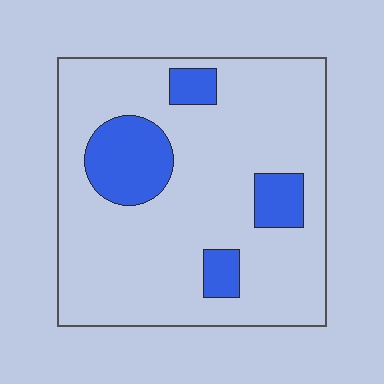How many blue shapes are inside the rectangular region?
4.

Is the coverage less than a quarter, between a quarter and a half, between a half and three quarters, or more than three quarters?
Less than a quarter.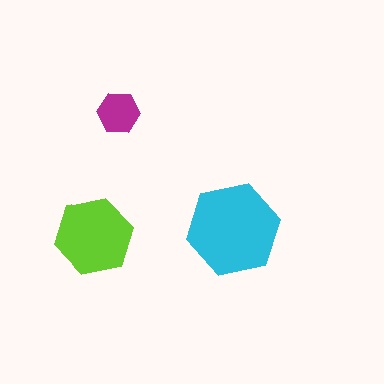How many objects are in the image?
There are 3 objects in the image.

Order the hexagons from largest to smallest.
the cyan one, the lime one, the magenta one.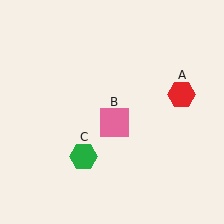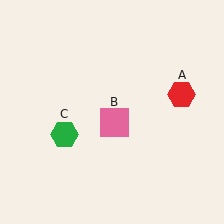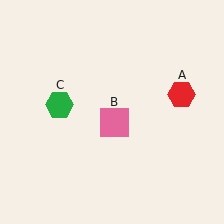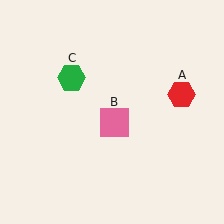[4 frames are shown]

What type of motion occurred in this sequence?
The green hexagon (object C) rotated clockwise around the center of the scene.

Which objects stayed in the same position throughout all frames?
Red hexagon (object A) and pink square (object B) remained stationary.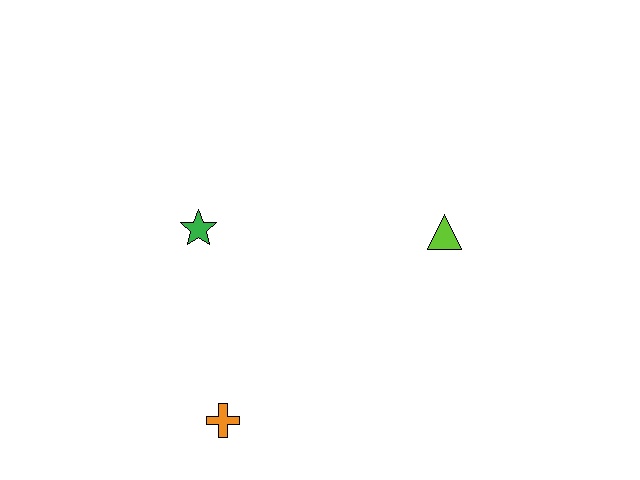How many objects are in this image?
There are 3 objects.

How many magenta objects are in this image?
There are no magenta objects.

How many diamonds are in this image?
There are no diamonds.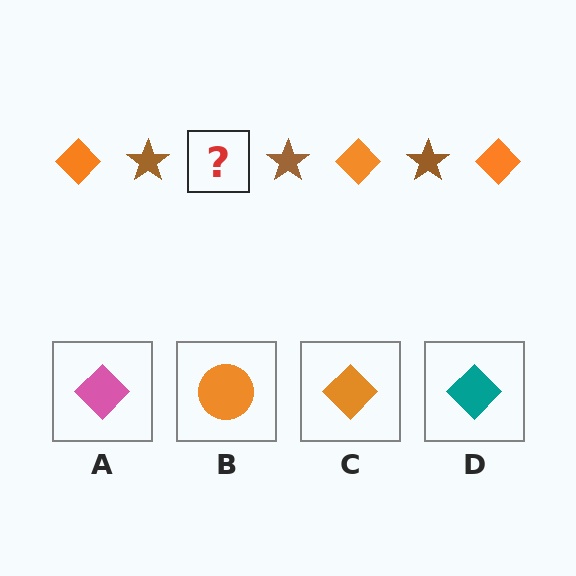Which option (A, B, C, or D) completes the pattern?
C.